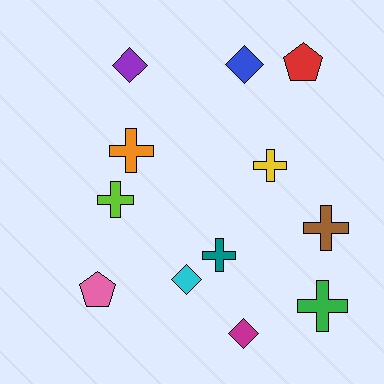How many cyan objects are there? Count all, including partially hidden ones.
There is 1 cyan object.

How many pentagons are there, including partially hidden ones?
There are 2 pentagons.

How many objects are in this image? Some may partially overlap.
There are 12 objects.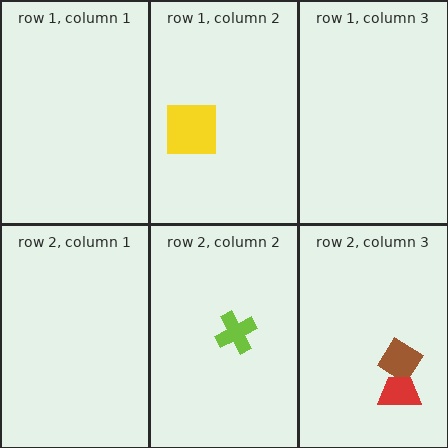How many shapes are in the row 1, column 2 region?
1.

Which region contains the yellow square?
The row 1, column 2 region.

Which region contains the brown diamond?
The row 2, column 3 region.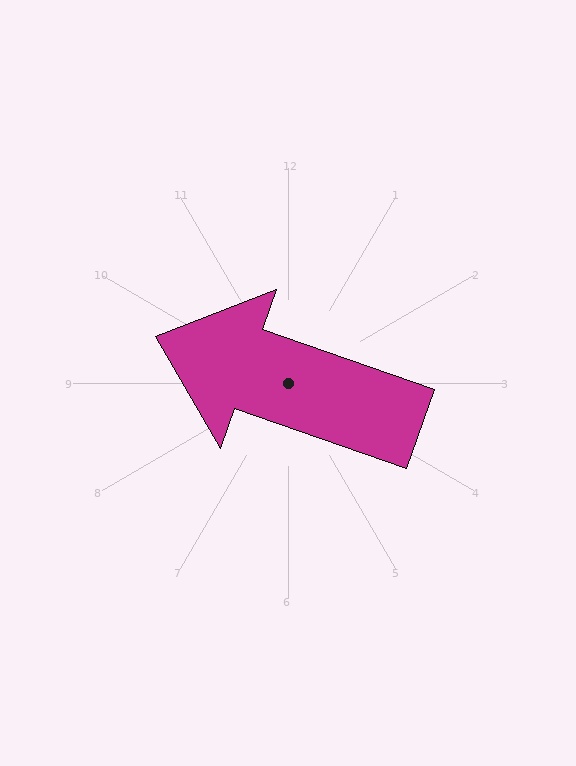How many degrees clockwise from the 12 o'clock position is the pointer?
Approximately 289 degrees.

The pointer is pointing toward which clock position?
Roughly 10 o'clock.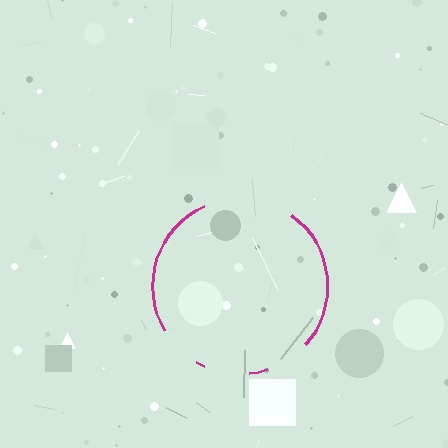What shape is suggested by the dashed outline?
The dashed outline suggests a circle.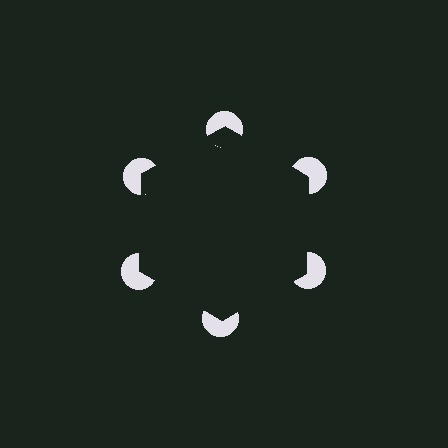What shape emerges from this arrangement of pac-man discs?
An illusory hexagon — its edges are inferred from the aligned wedge cuts in the pac-man discs, not physically drawn.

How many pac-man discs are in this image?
There are 6 — one at each vertex of the illusory hexagon.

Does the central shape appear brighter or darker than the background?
It typically appears slightly darker than the background, even though no actual brightness change is drawn.